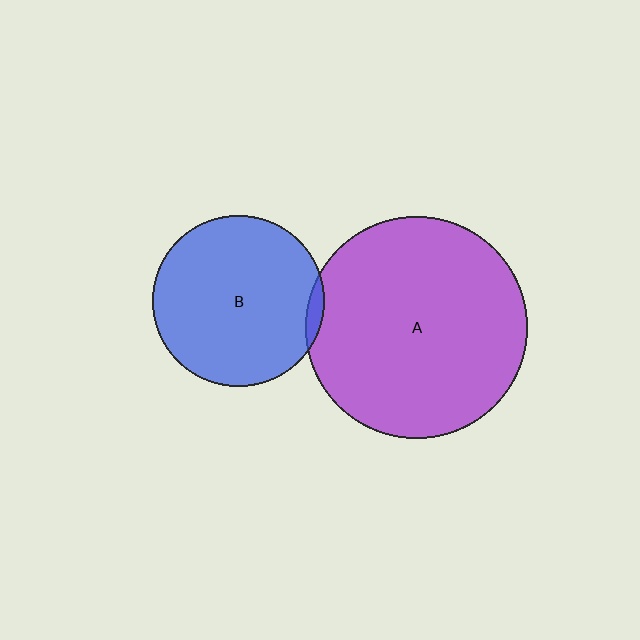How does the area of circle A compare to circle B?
Approximately 1.7 times.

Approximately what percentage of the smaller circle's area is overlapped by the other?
Approximately 5%.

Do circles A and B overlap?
Yes.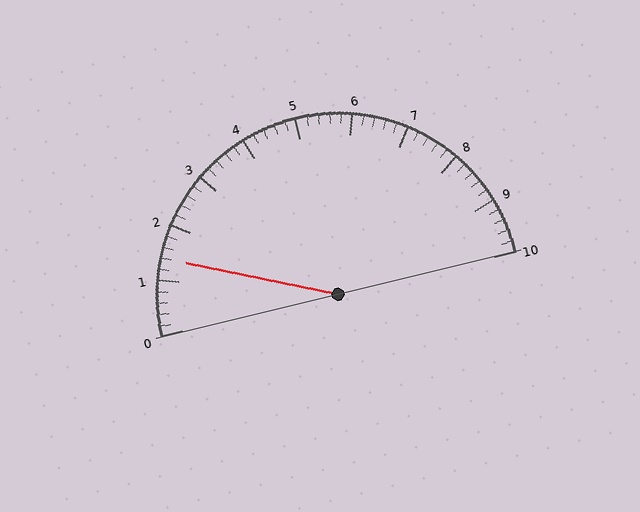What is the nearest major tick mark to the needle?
The nearest major tick mark is 1.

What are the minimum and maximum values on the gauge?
The gauge ranges from 0 to 10.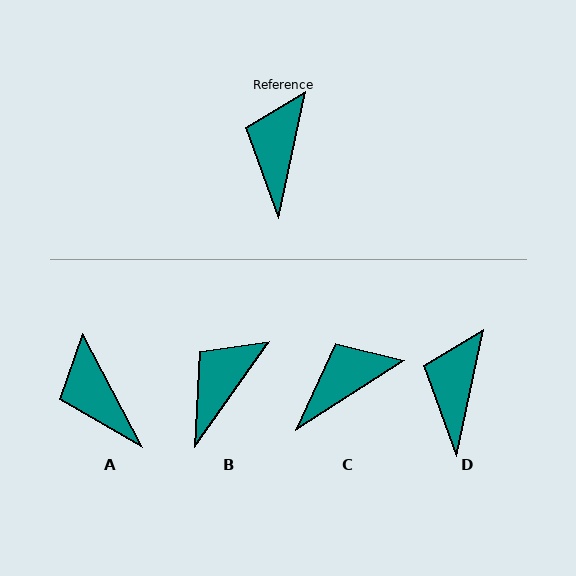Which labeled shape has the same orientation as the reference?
D.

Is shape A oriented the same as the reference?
No, it is off by about 40 degrees.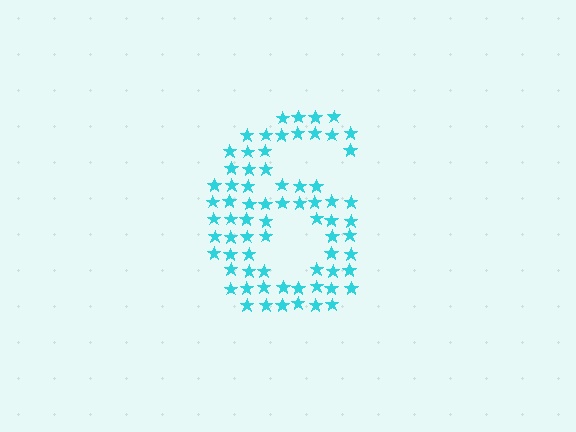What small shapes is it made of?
It is made of small stars.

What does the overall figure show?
The overall figure shows the digit 6.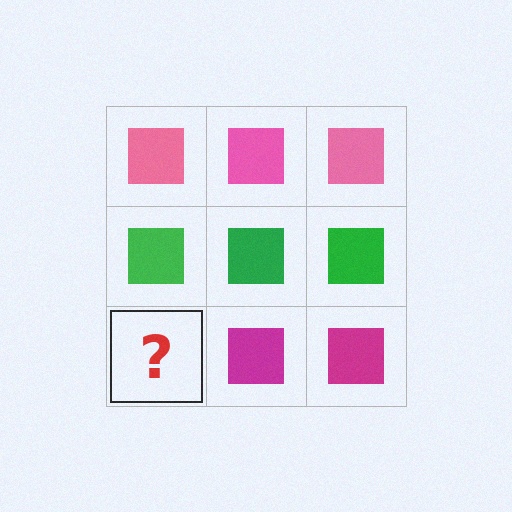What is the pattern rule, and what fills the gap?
The rule is that each row has a consistent color. The gap should be filled with a magenta square.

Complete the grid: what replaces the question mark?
The question mark should be replaced with a magenta square.